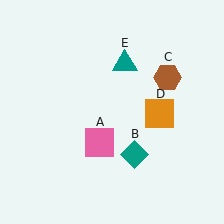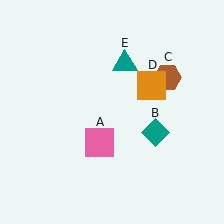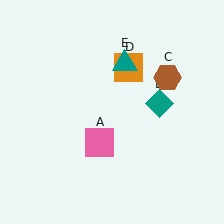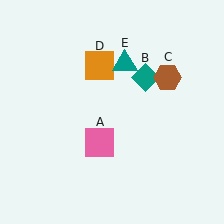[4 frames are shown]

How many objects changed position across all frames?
2 objects changed position: teal diamond (object B), orange square (object D).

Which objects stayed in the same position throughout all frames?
Pink square (object A) and brown hexagon (object C) and teal triangle (object E) remained stationary.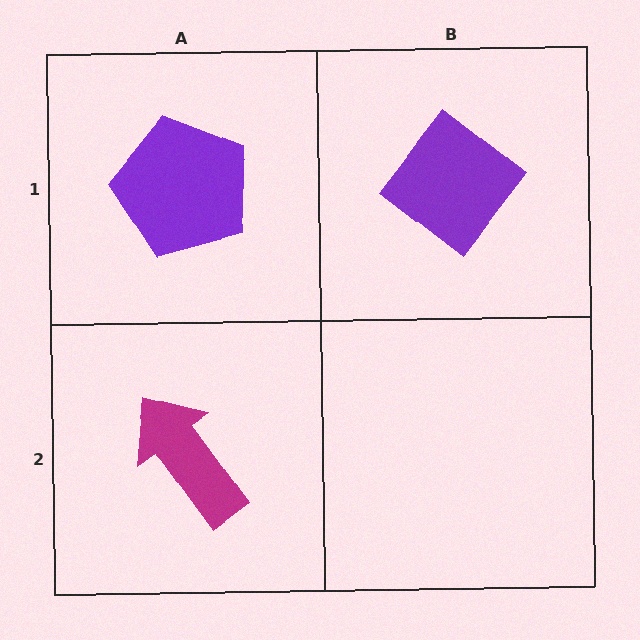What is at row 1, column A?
A purple pentagon.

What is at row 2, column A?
A magenta arrow.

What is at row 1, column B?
A purple diamond.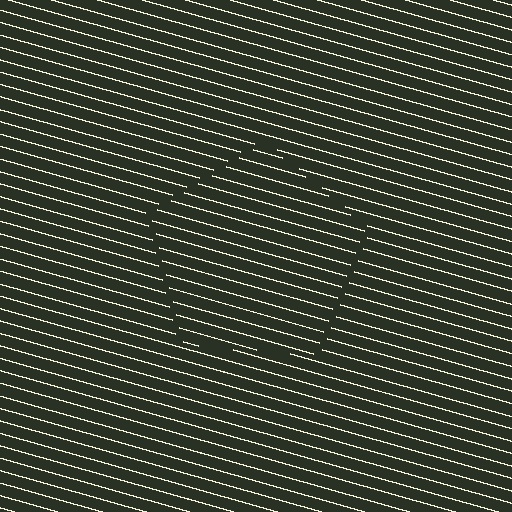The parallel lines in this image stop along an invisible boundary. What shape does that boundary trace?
An illusory pentagon. The interior of the shape contains the same grating, shifted by half a period — the contour is defined by the phase discontinuity where line-ends from the inner and outer gratings abut.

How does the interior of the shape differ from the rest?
The interior of the shape contains the same grating, shifted by half a period — the contour is defined by the phase discontinuity where line-ends from the inner and outer gratings abut.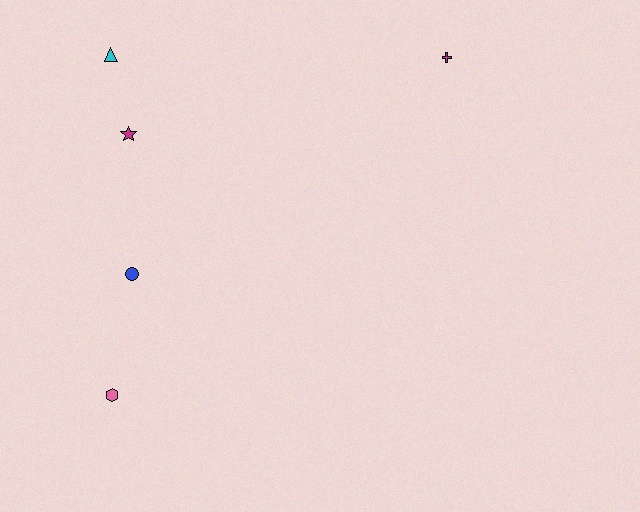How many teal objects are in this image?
There are no teal objects.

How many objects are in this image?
There are 5 objects.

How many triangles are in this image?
There is 1 triangle.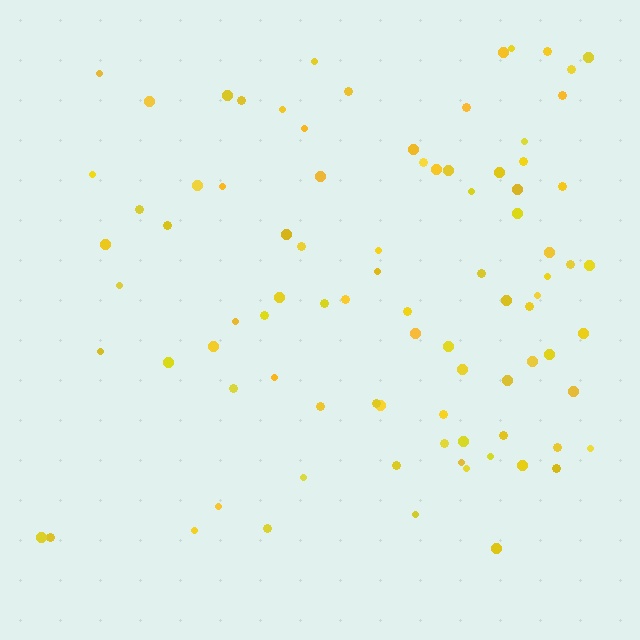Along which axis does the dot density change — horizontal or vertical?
Horizontal.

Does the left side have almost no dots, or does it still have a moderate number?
Still a moderate number, just noticeably fewer than the right.